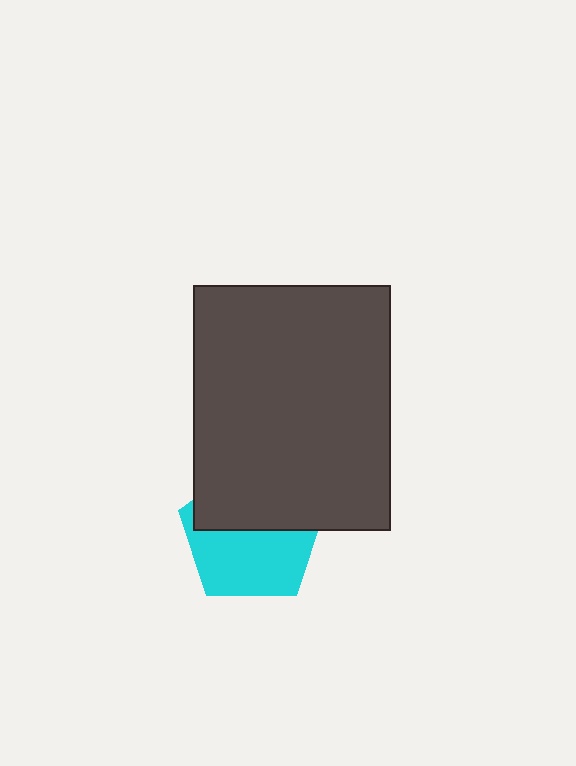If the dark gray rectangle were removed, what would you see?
You would see the complete cyan pentagon.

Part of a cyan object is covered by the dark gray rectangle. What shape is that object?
It is a pentagon.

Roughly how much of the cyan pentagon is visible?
About half of it is visible (roughly 54%).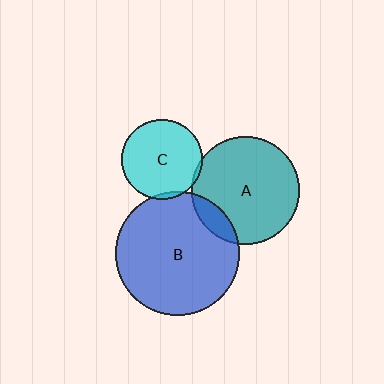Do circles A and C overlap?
Yes.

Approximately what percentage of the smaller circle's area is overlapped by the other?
Approximately 5%.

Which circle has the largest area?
Circle B (blue).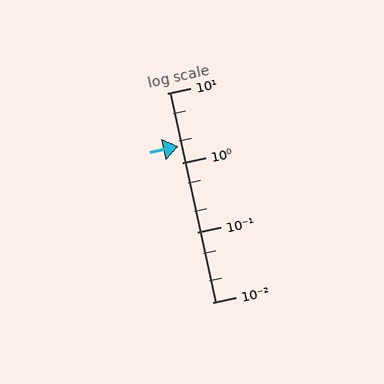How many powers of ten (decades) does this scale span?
The scale spans 3 decades, from 0.01 to 10.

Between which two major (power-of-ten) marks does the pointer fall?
The pointer is between 1 and 10.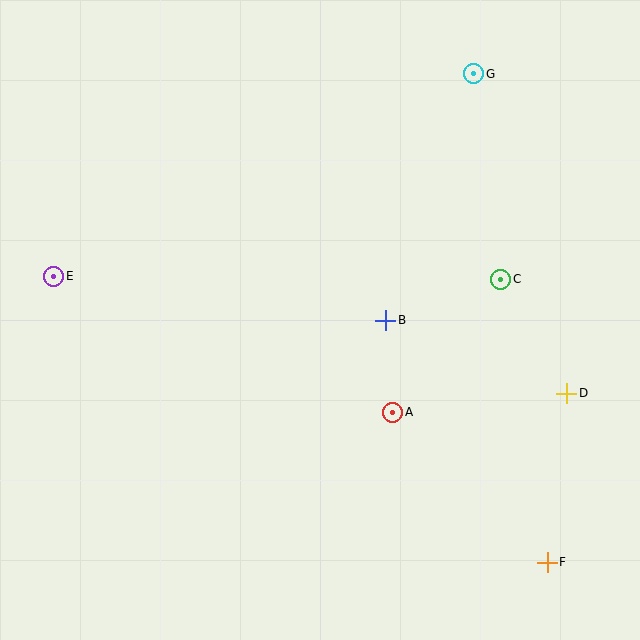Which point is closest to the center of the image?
Point B at (386, 320) is closest to the center.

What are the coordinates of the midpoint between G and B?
The midpoint between G and B is at (430, 197).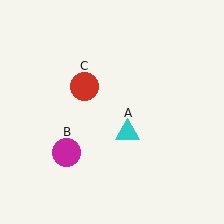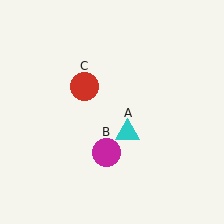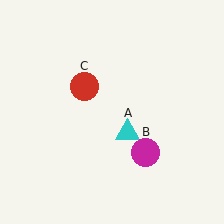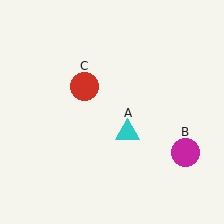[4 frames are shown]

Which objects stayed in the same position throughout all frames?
Cyan triangle (object A) and red circle (object C) remained stationary.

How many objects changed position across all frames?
1 object changed position: magenta circle (object B).